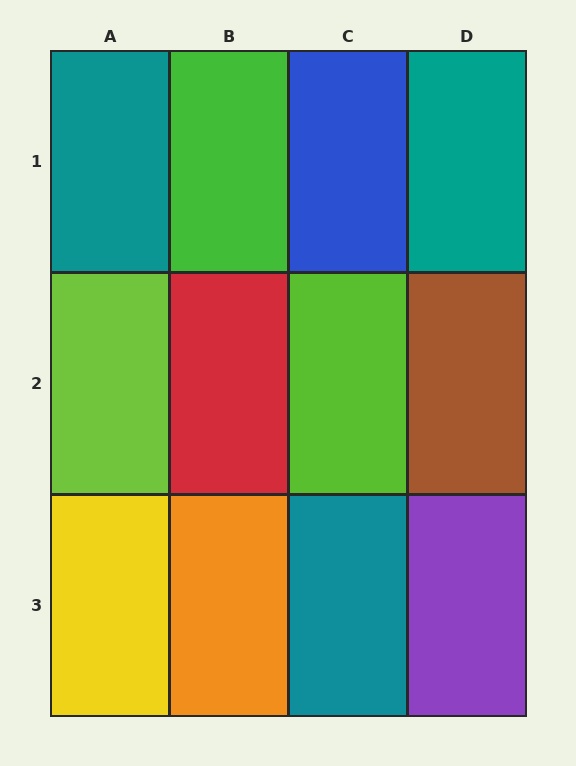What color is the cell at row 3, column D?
Purple.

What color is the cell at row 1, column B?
Green.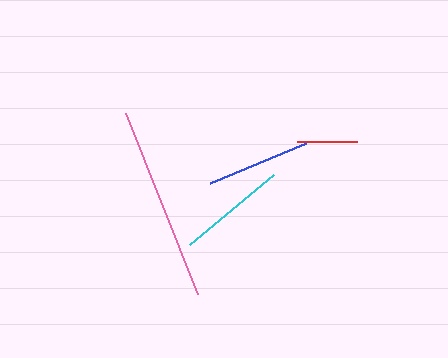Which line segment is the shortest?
The red line is the shortest at approximately 61 pixels.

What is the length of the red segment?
The red segment is approximately 61 pixels long.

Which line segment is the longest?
The pink line is the longest at approximately 195 pixels.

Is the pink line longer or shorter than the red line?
The pink line is longer than the red line.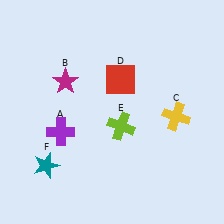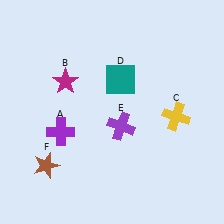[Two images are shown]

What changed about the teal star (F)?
In Image 1, F is teal. In Image 2, it changed to brown.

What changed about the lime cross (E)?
In Image 1, E is lime. In Image 2, it changed to purple.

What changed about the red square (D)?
In Image 1, D is red. In Image 2, it changed to teal.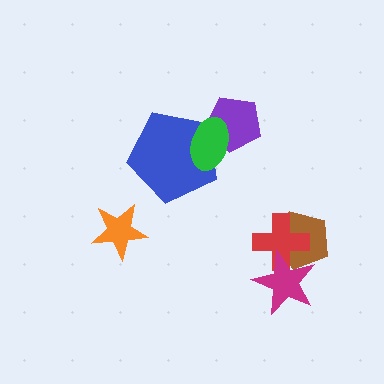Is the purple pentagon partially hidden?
Yes, it is partially covered by another shape.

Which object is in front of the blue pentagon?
The green ellipse is in front of the blue pentagon.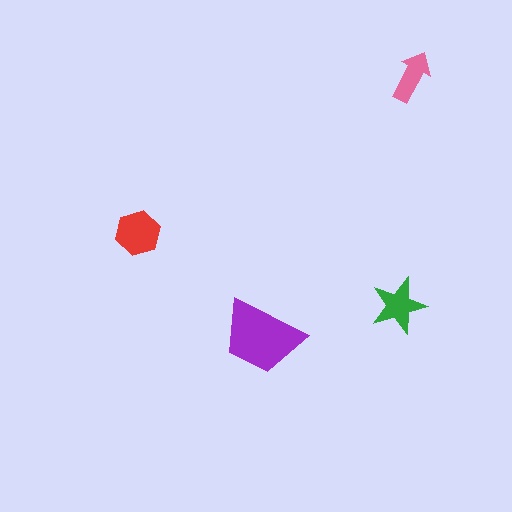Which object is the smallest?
The pink arrow.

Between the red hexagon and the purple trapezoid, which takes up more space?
The purple trapezoid.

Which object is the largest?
The purple trapezoid.